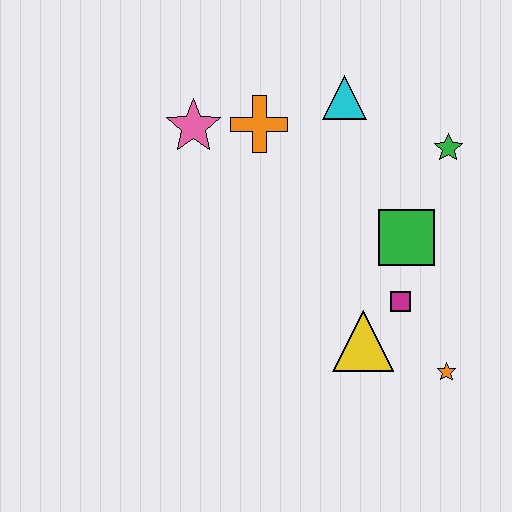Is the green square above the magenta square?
Yes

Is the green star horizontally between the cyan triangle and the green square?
No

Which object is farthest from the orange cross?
The orange star is farthest from the orange cross.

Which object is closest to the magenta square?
The yellow triangle is closest to the magenta square.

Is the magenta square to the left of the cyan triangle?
No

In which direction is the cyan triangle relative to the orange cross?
The cyan triangle is to the right of the orange cross.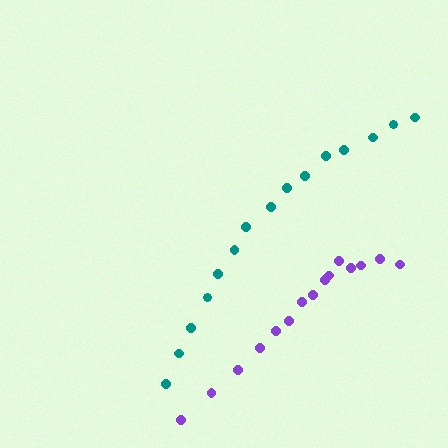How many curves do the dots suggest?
There are 2 distinct paths.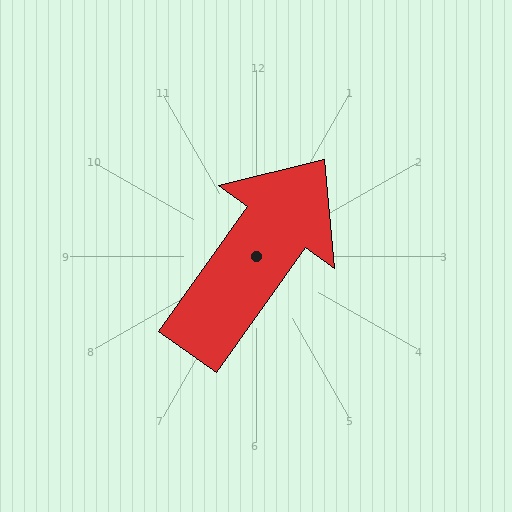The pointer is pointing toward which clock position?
Roughly 1 o'clock.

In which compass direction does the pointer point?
Northeast.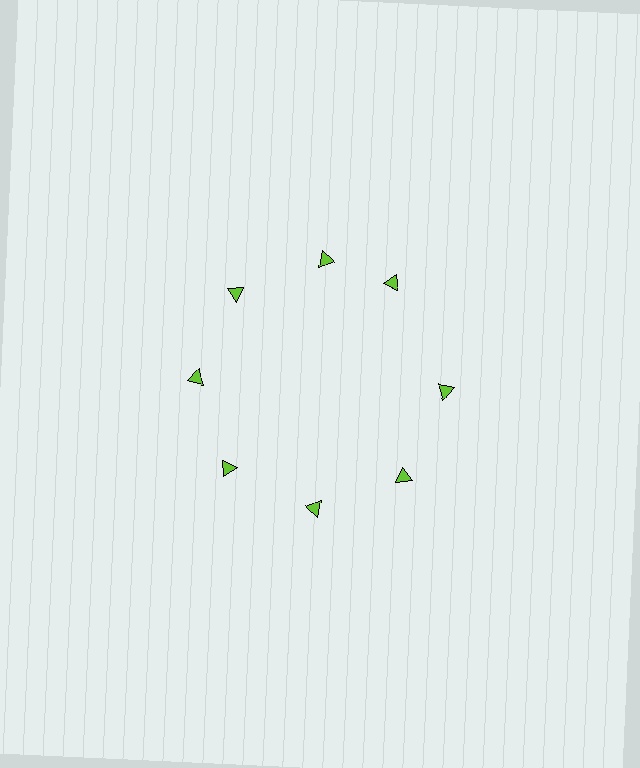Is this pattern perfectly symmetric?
No. The 8 lime triangles are arranged in a ring, but one element near the 2 o'clock position is rotated out of alignment along the ring, breaking the 8-fold rotational symmetry.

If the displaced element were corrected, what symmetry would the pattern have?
It would have 8-fold rotational symmetry — the pattern would map onto itself every 45 degrees.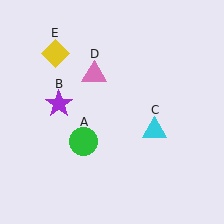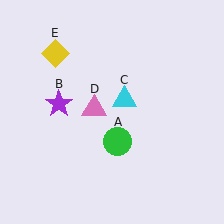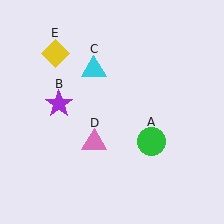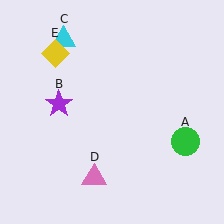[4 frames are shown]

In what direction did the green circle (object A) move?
The green circle (object A) moved right.